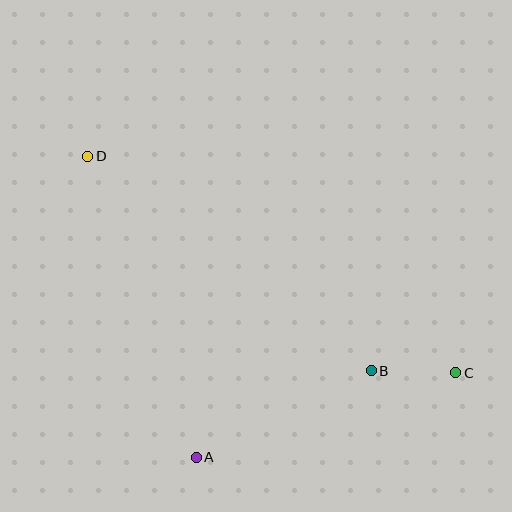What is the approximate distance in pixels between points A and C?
The distance between A and C is approximately 273 pixels.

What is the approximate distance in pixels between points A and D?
The distance between A and D is approximately 320 pixels.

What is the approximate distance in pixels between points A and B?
The distance between A and B is approximately 195 pixels.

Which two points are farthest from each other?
Points C and D are farthest from each other.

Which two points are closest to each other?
Points B and C are closest to each other.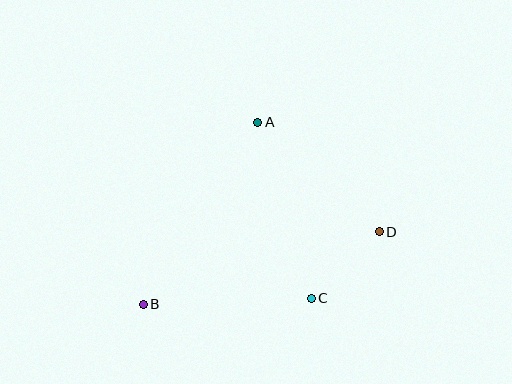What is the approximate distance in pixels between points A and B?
The distance between A and B is approximately 215 pixels.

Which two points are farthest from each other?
Points B and D are farthest from each other.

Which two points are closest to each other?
Points C and D are closest to each other.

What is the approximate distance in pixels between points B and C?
The distance between B and C is approximately 168 pixels.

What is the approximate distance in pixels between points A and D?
The distance between A and D is approximately 163 pixels.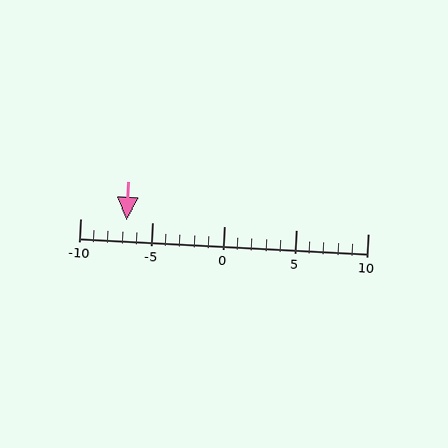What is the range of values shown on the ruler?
The ruler shows values from -10 to 10.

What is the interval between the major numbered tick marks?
The major tick marks are spaced 5 units apart.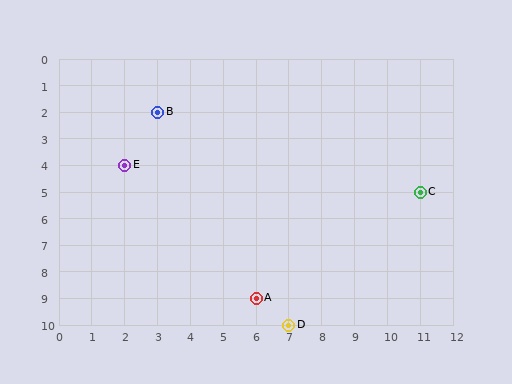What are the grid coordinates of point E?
Point E is at grid coordinates (2, 4).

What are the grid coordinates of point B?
Point B is at grid coordinates (3, 2).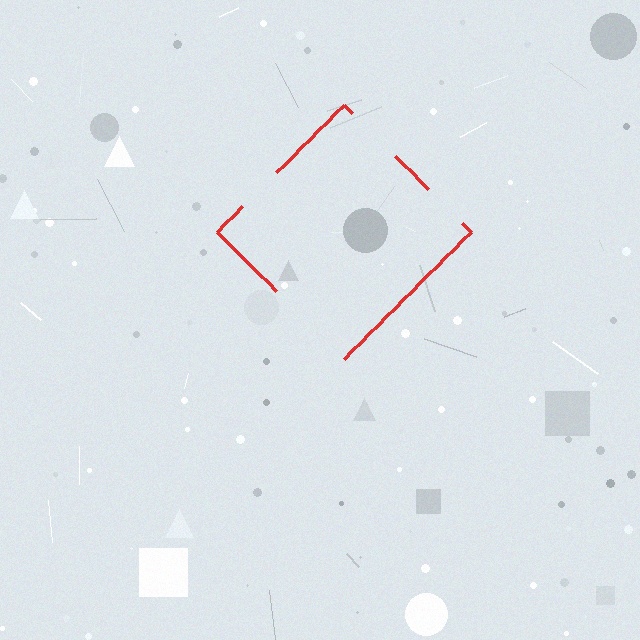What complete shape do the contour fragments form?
The contour fragments form a diamond.